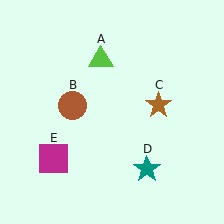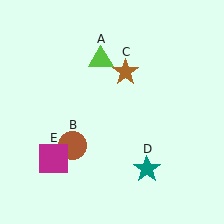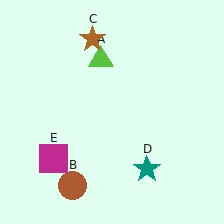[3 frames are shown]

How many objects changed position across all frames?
2 objects changed position: brown circle (object B), brown star (object C).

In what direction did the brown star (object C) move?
The brown star (object C) moved up and to the left.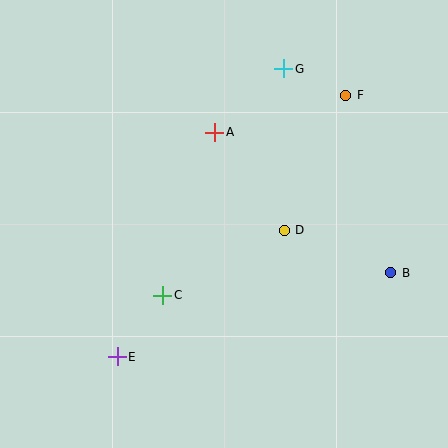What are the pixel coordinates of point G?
Point G is at (284, 69).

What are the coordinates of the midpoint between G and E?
The midpoint between G and E is at (200, 213).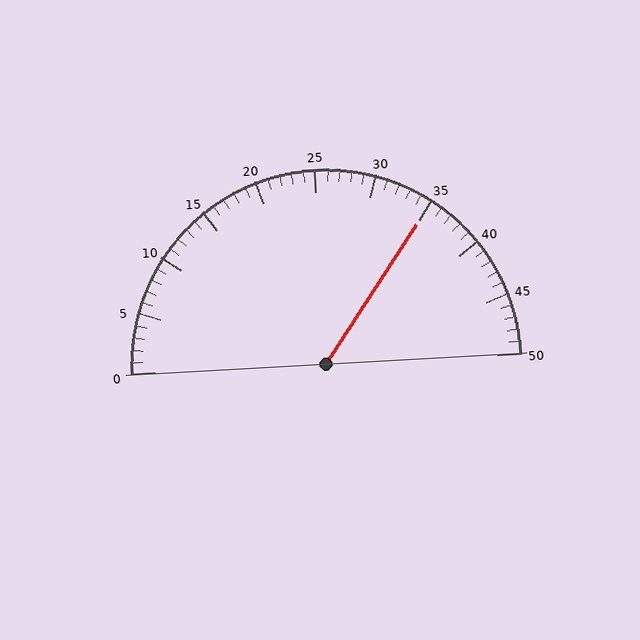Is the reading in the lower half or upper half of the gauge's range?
The reading is in the upper half of the range (0 to 50).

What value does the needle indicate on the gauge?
The needle indicates approximately 35.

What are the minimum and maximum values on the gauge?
The gauge ranges from 0 to 50.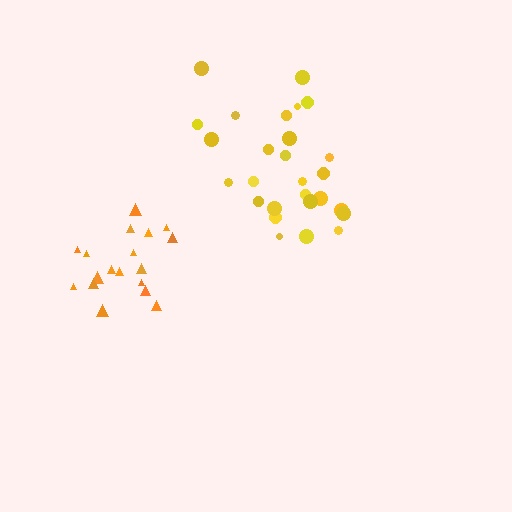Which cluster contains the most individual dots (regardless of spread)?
Yellow (27).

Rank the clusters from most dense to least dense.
orange, yellow.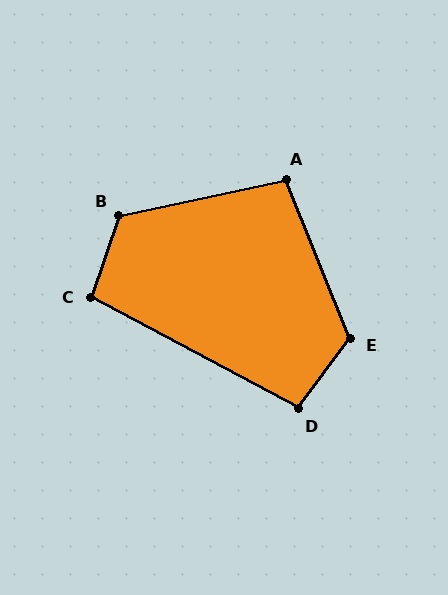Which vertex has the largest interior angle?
B, at approximately 121 degrees.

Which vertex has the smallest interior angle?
D, at approximately 99 degrees.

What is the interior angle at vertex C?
Approximately 99 degrees (obtuse).